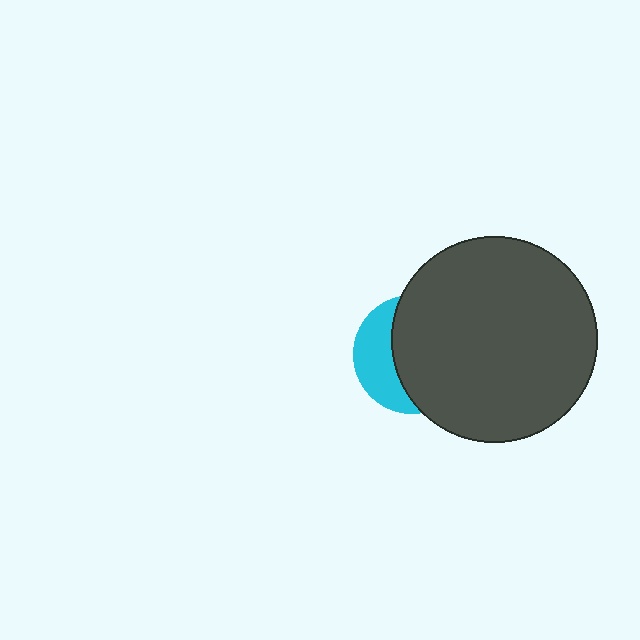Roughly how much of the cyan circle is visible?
A small part of it is visible (roughly 35%).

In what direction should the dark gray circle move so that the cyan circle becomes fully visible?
The dark gray circle should move right. That is the shortest direction to clear the overlap and leave the cyan circle fully visible.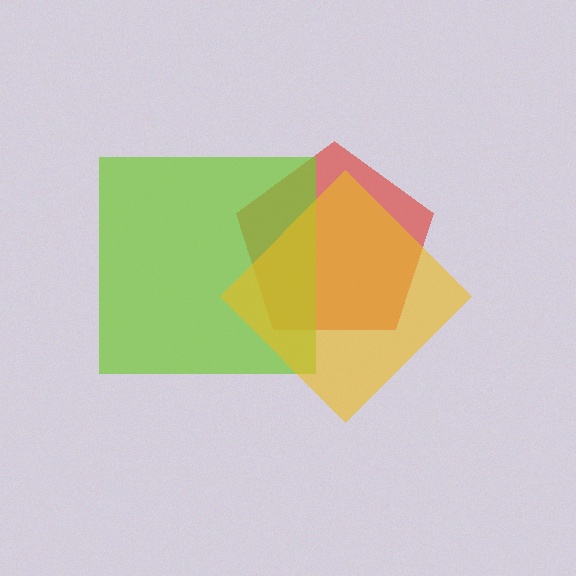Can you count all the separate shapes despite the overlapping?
Yes, there are 3 separate shapes.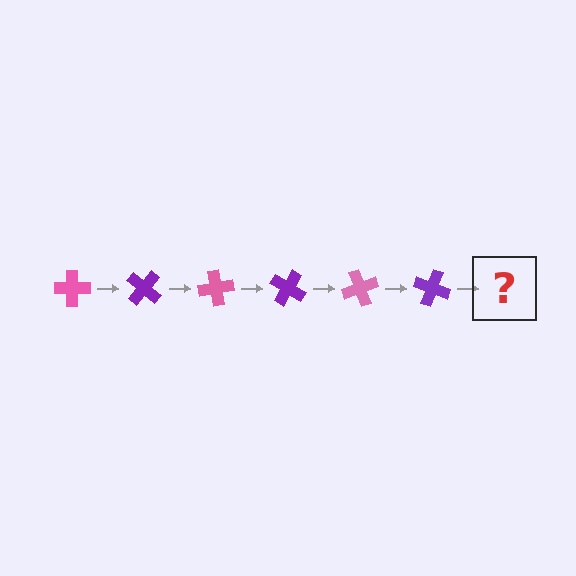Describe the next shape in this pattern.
It should be a pink cross, rotated 240 degrees from the start.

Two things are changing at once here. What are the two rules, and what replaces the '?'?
The two rules are that it rotates 40 degrees each step and the color cycles through pink and purple. The '?' should be a pink cross, rotated 240 degrees from the start.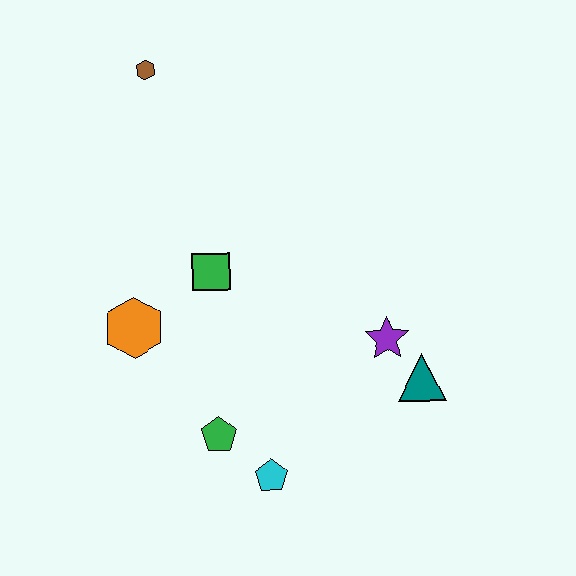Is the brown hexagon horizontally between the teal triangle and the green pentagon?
No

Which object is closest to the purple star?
The teal triangle is closest to the purple star.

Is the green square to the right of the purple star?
No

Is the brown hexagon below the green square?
No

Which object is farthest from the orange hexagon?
The teal triangle is farthest from the orange hexagon.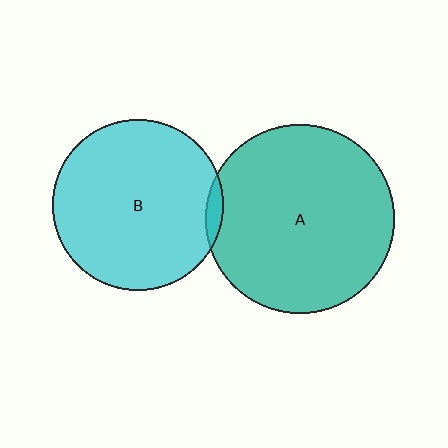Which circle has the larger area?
Circle A (teal).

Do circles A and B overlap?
Yes.